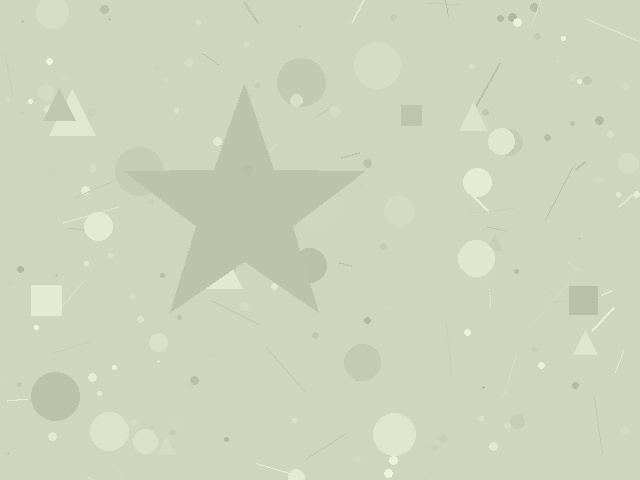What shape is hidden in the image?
A star is hidden in the image.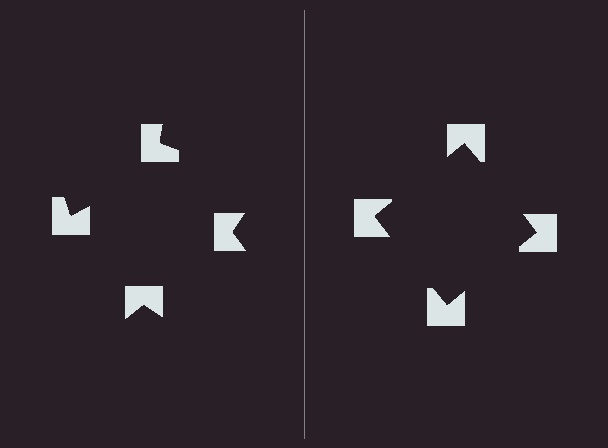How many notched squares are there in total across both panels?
8 — 4 on each side.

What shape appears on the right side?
An illusory square.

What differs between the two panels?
The notched squares are positioned identically on both sides; only the wedge orientations differ. On the right they align to a square; on the left they are misaligned.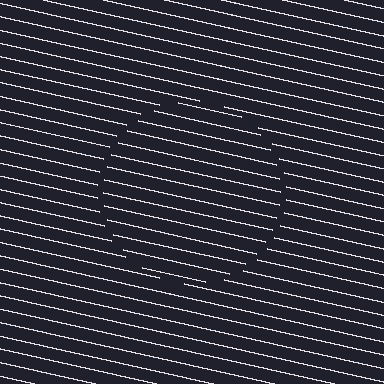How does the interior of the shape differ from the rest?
The interior of the shape contains the same grating, shifted by half a period — the contour is defined by the phase discontinuity where line-ends from the inner and outer gratings abut.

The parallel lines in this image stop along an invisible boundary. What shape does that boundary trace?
An illusory circle. The interior of the shape contains the same grating, shifted by half a period — the contour is defined by the phase discontinuity where line-ends from the inner and outer gratings abut.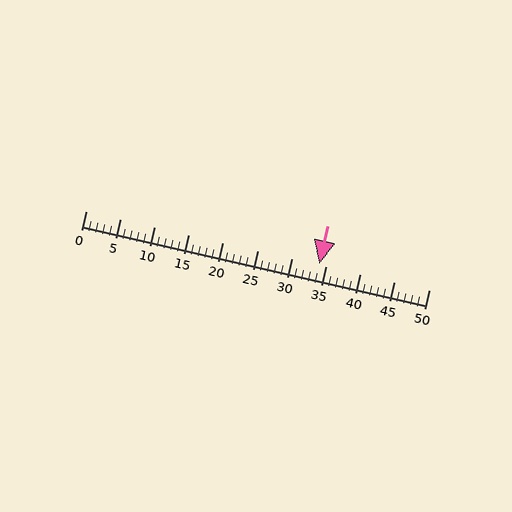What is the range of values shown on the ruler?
The ruler shows values from 0 to 50.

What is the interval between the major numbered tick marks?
The major tick marks are spaced 5 units apart.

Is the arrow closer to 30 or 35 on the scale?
The arrow is closer to 35.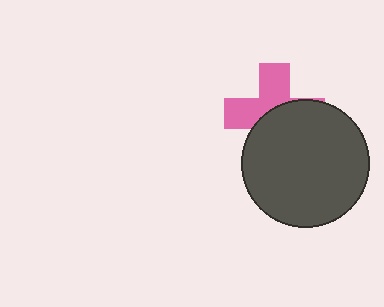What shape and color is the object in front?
The object in front is a dark gray circle.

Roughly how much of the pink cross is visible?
About half of it is visible (roughly 47%).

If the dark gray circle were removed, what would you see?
You would see the complete pink cross.